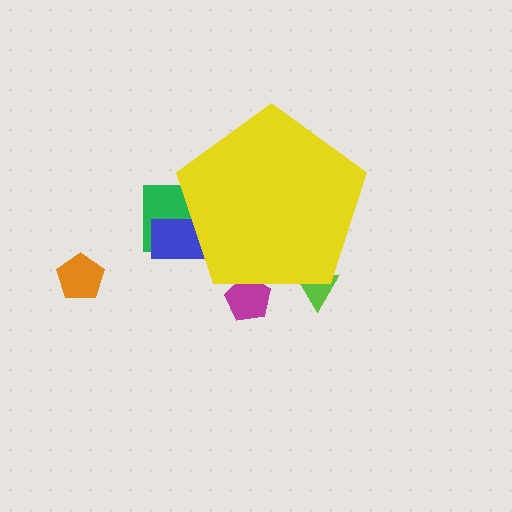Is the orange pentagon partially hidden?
No, the orange pentagon is fully visible.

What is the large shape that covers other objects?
A yellow pentagon.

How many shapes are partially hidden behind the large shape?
4 shapes are partially hidden.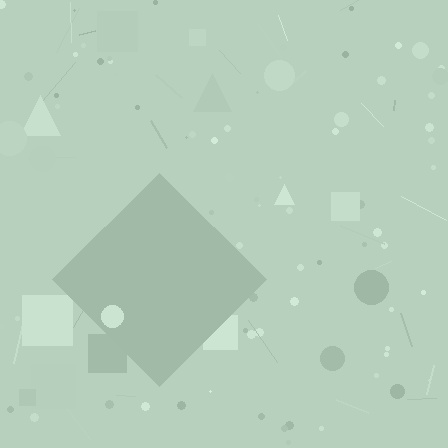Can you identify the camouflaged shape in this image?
The camouflaged shape is a diamond.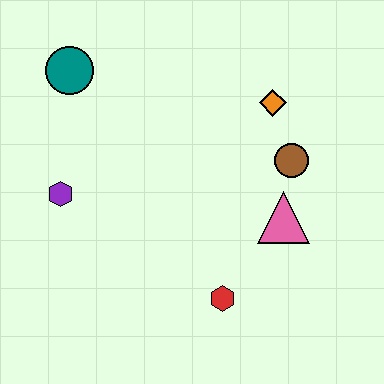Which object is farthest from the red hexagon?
The teal circle is farthest from the red hexagon.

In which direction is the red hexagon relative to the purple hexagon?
The red hexagon is to the right of the purple hexagon.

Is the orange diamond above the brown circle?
Yes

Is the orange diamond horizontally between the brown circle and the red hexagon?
Yes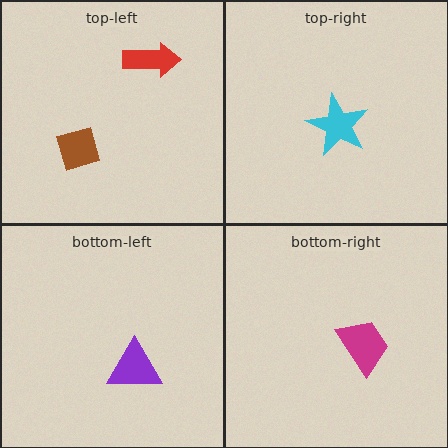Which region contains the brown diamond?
The top-left region.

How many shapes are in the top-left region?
2.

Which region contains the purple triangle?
The bottom-left region.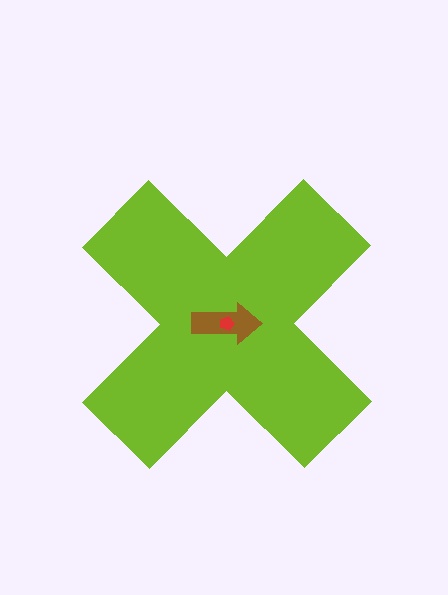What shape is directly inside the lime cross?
The brown arrow.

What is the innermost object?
The red pentagon.